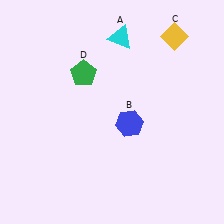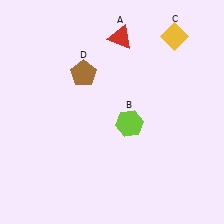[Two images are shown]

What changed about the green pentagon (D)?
In Image 1, D is green. In Image 2, it changed to brown.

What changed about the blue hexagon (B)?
In Image 1, B is blue. In Image 2, it changed to lime.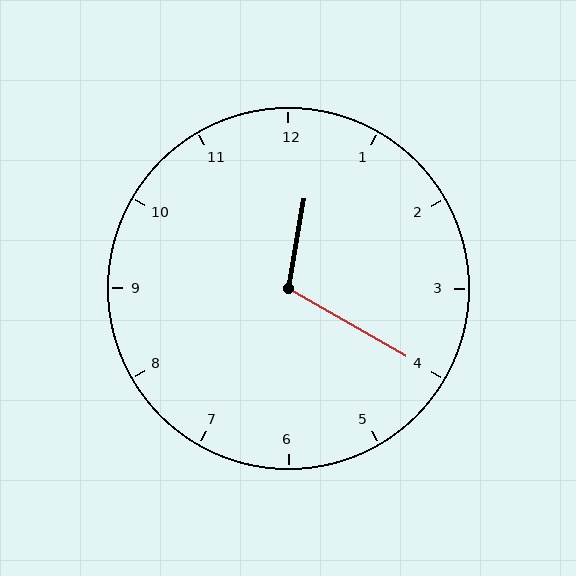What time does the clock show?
12:20.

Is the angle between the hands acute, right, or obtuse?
It is obtuse.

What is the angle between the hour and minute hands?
Approximately 110 degrees.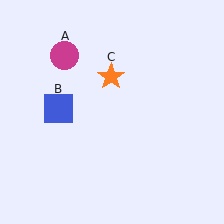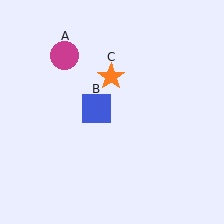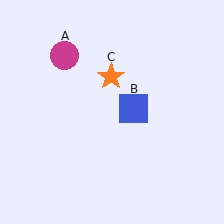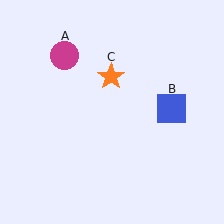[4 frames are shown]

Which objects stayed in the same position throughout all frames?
Magenta circle (object A) and orange star (object C) remained stationary.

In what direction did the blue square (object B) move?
The blue square (object B) moved right.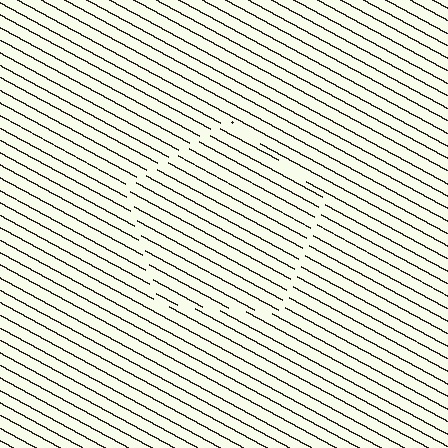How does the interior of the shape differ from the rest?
The interior of the shape contains the same grating, shifted by half a period — the contour is defined by the phase discontinuity where line-ends from the inner and outer gratings abut.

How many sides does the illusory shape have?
5 sides — the line-ends trace a pentagon.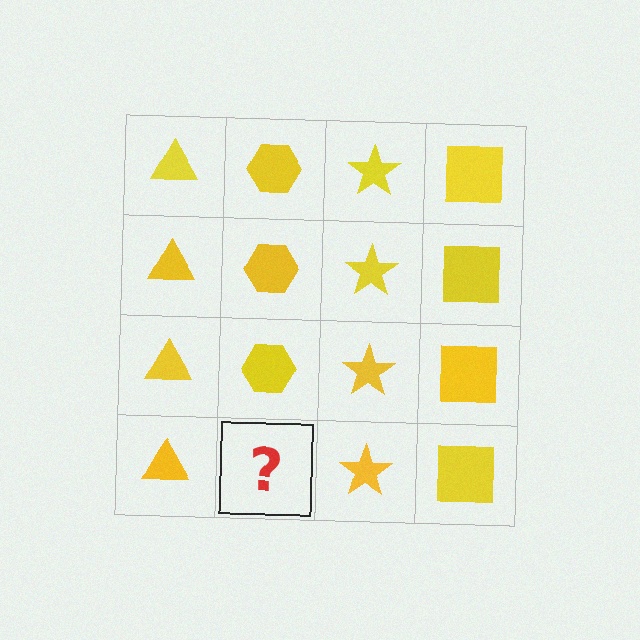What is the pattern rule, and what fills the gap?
The rule is that each column has a consistent shape. The gap should be filled with a yellow hexagon.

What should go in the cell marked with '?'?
The missing cell should contain a yellow hexagon.